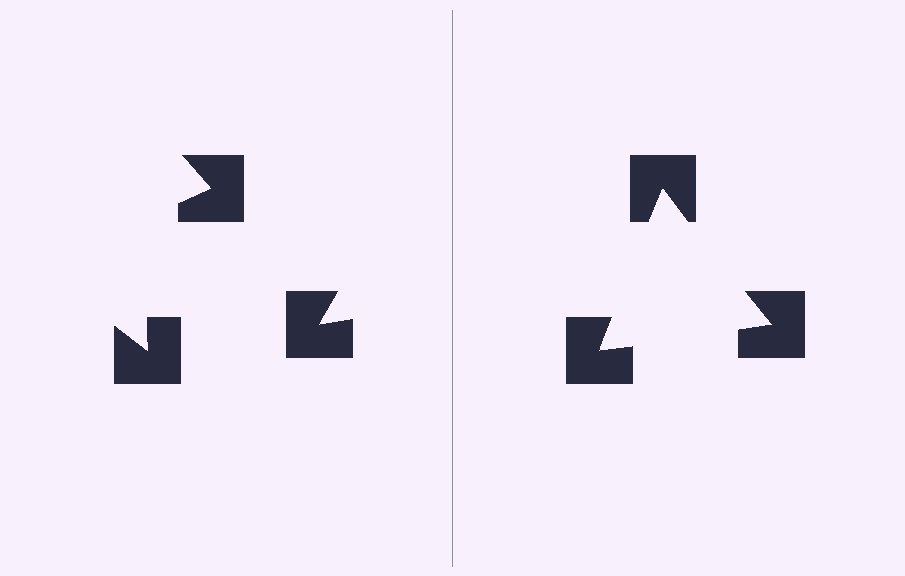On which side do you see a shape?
An illusory triangle appears on the right side. On the left side the wedge cuts are rotated, so no coherent shape forms.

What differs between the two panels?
The notched squares are positioned identically on both sides; only the wedge orientations differ. On the right they align to a triangle; on the left they are misaligned.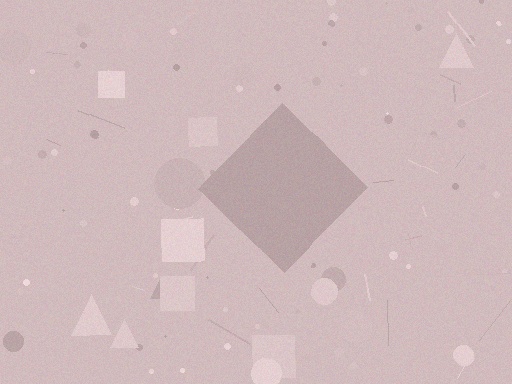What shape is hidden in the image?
A diamond is hidden in the image.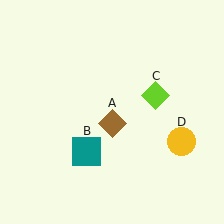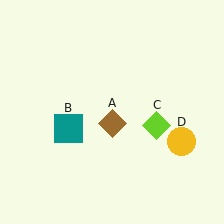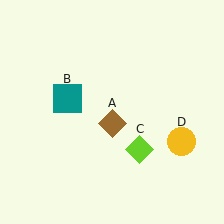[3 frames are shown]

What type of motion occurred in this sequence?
The teal square (object B), lime diamond (object C) rotated clockwise around the center of the scene.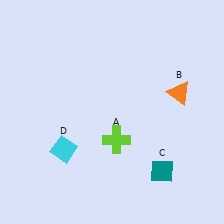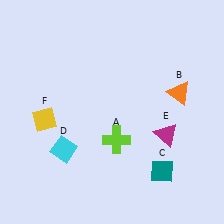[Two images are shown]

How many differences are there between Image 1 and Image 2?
There are 2 differences between the two images.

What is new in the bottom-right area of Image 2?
A magenta triangle (E) was added in the bottom-right area of Image 2.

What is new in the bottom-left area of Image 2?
A yellow diamond (F) was added in the bottom-left area of Image 2.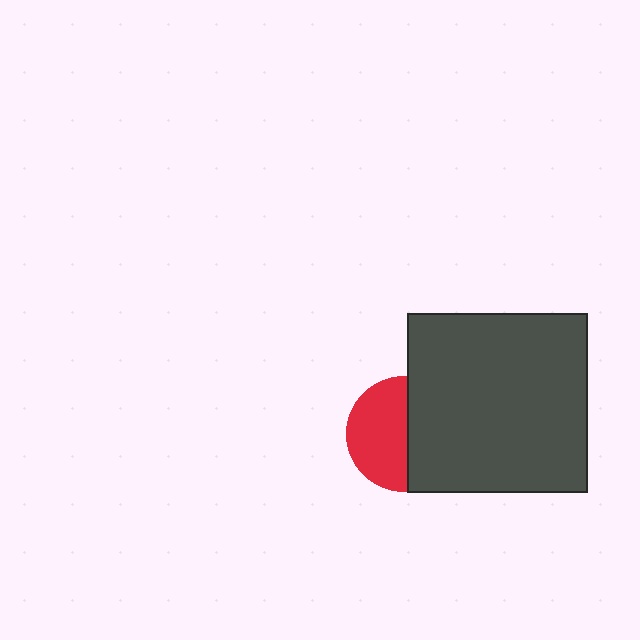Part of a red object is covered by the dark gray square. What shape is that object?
It is a circle.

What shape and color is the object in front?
The object in front is a dark gray square.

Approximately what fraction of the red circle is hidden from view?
Roughly 47% of the red circle is hidden behind the dark gray square.